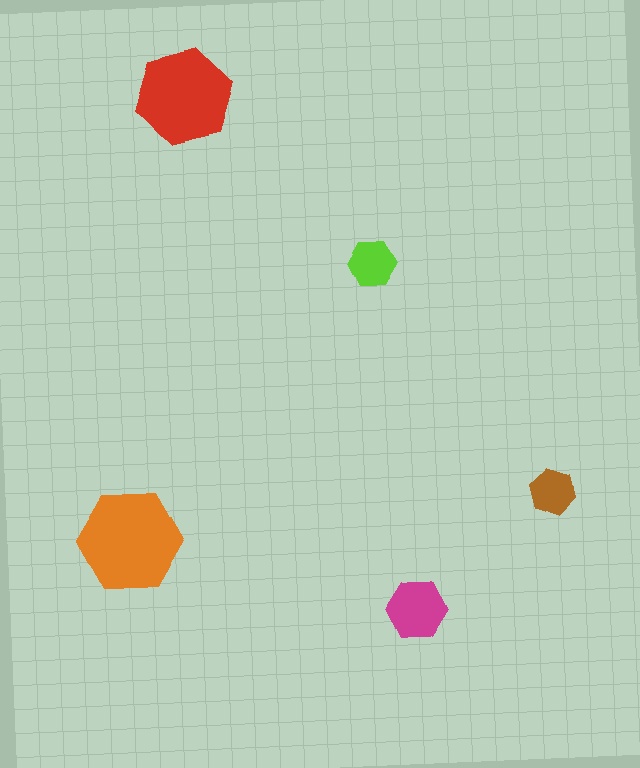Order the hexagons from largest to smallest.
the orange one, the red one, the magenta one, the lime one, the brown one.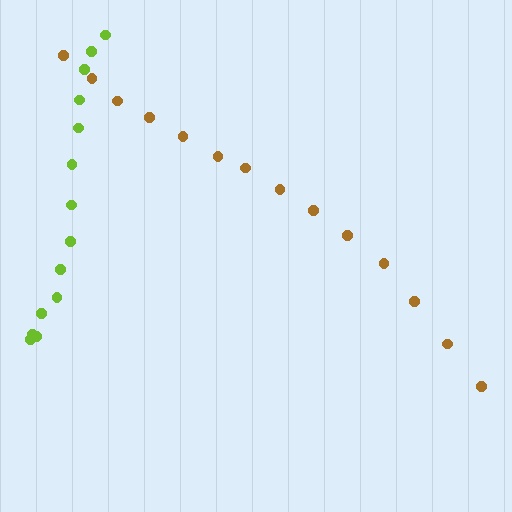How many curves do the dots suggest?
There are 2 distinct paths.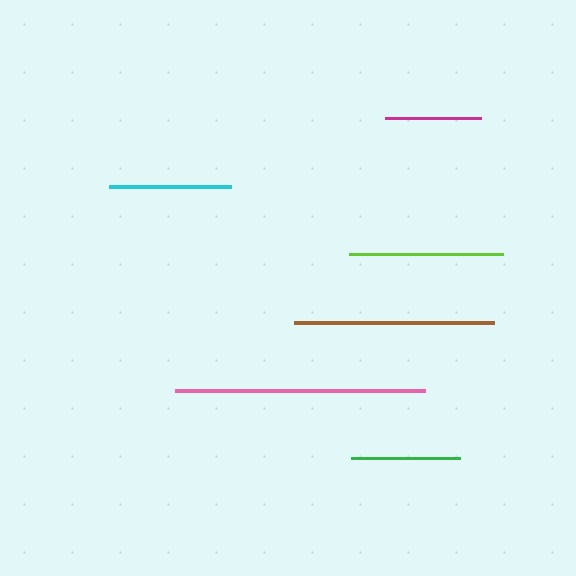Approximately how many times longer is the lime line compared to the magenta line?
The lime line is approximately 1.6 times the length of the magenta line.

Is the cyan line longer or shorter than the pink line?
The pink line is longer than the cyan line.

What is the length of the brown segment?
The brown segment is approximately 199 pixels long.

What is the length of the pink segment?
The pink segment is approximately 250 pixels long.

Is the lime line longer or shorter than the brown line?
The brown line is longer than the lime line.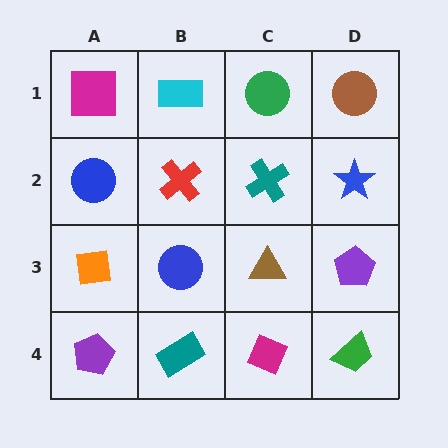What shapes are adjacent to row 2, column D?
A brown circle (row 1, column D), a purple pentagon (row 3, column D), a teal cross (row 2, column C).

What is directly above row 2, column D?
A brown circle.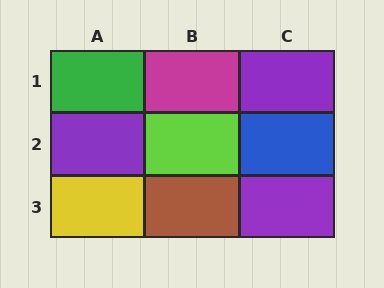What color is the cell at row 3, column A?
Yellow.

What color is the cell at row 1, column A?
Green.